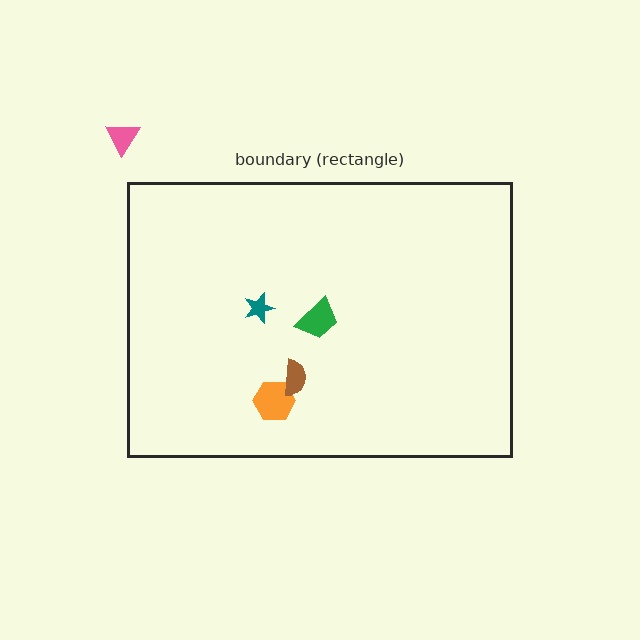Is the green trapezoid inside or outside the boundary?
Inside.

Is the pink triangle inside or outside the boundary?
Outside.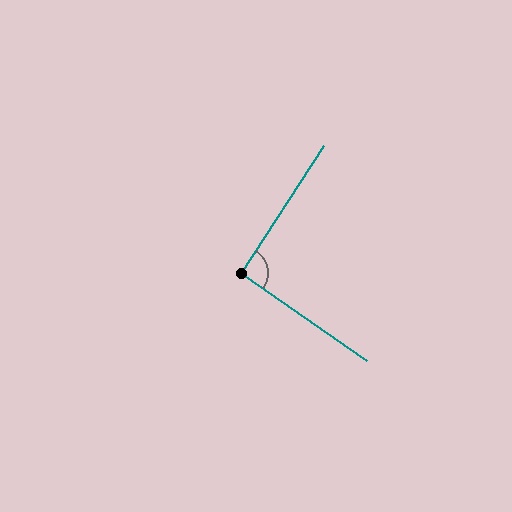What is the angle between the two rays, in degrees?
Approximately 92 degrees.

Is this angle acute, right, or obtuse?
It is approximately a right angle.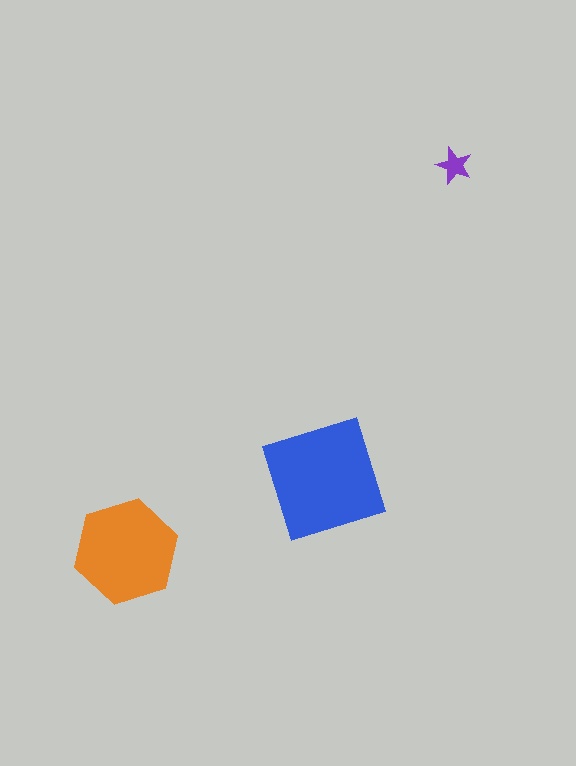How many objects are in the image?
There are 3 objects in the image.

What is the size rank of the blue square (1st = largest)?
1st.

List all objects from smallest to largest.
The purple star, the orange hexagon, the blue square.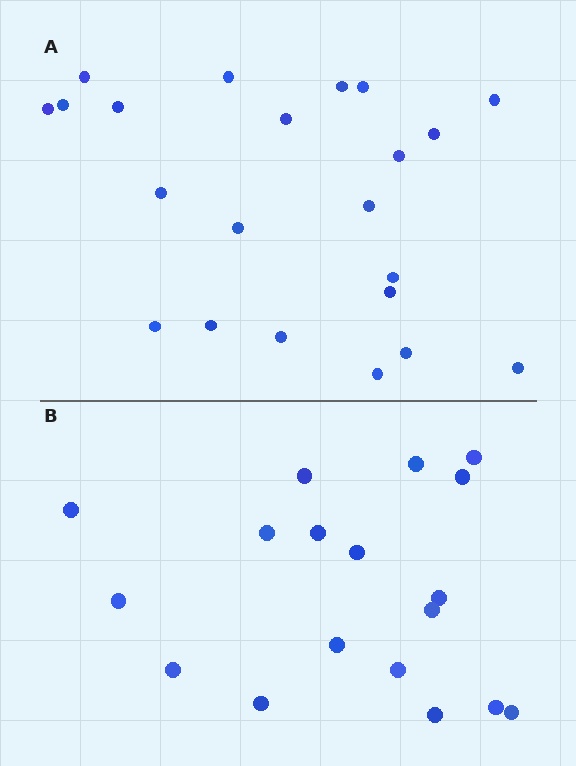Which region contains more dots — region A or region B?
Region A (the top region) has more dots.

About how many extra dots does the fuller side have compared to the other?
Region A has about 4 more dots than region B.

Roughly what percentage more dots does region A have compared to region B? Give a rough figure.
About 20% more.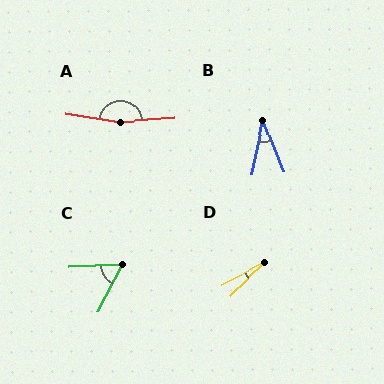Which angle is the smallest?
D, at approximately 16 degrees.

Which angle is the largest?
A, at approximately 167 degrees.